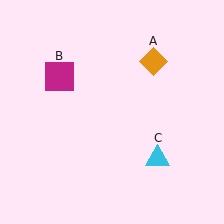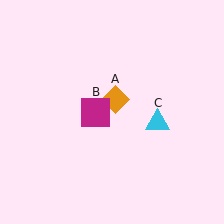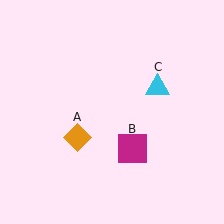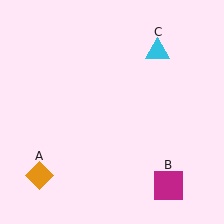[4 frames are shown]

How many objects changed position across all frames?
3 objects changed position: orange diamond (object A), magenta square (object B), cyan triangle (object C).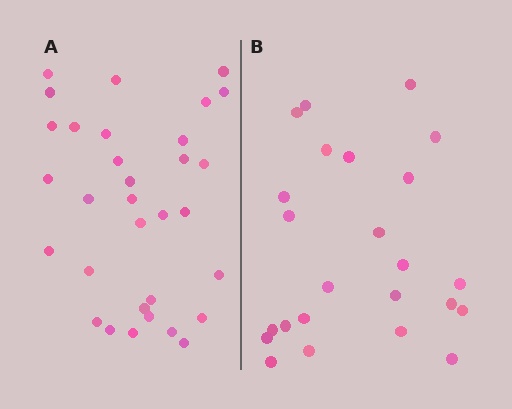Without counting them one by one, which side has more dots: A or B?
Region A (the left region) has more dots.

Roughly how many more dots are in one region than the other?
Region A has roughly 8 or so more dots than region B.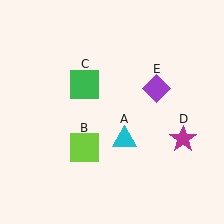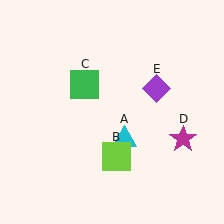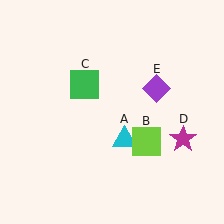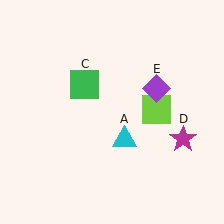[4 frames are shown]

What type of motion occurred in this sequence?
The lime square (object B) rotated counterclockwise around the center of the scene.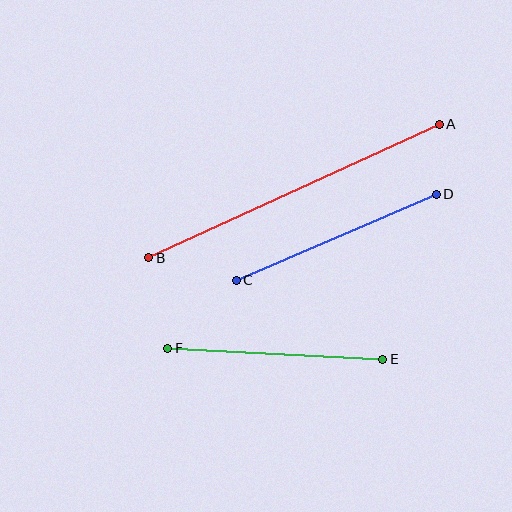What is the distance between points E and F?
The distance is approximately 215 pixels.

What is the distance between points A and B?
The distance is approximately 320 pixels.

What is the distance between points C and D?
The distance is approximately 218 pixels.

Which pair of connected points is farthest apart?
Points A and B are farthest apart.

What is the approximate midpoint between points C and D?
The midpoint is at approximately (336, 237) pixels.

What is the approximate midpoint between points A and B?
The midpoint is at approximately (294, 191) pixels.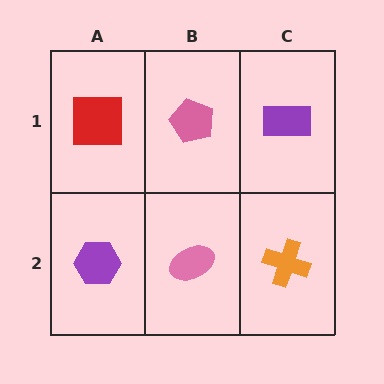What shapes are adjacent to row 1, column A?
A purple hexagon (row 2, column A), a pink pentagon (row 1, column B).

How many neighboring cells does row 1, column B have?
3.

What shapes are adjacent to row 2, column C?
A purple rectangle (row 1, column C), a pink ellipse (row 2, column B).